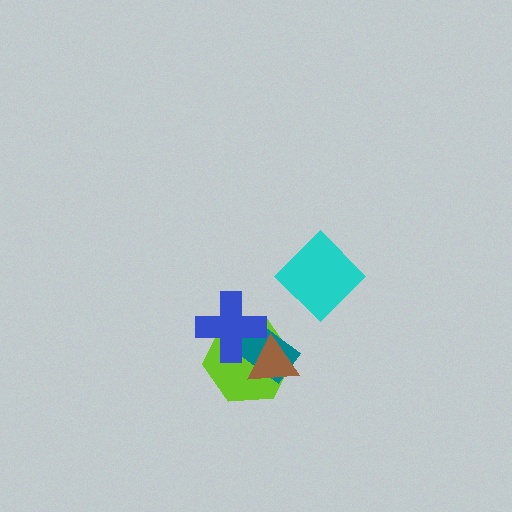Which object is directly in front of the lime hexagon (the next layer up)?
The teal rectangle is directly in front of the lime hexagon.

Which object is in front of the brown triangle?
The blue cross is in front of the brown triangle.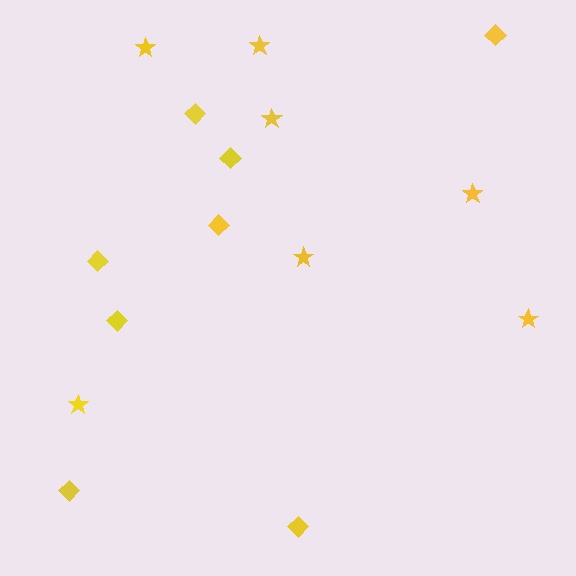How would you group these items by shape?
There are 2 groups: one group of diamonds (8) and one group of stars (7).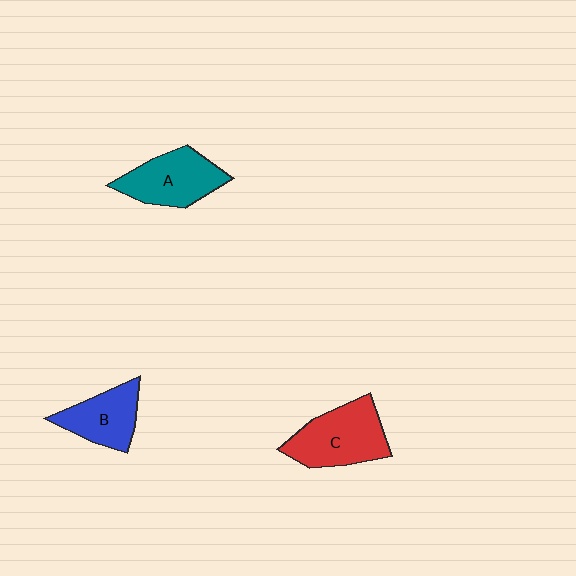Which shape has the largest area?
Shape C (red).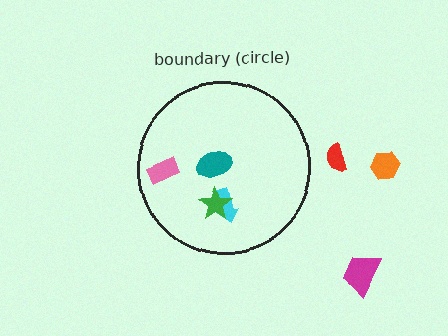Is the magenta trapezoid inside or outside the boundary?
Outside.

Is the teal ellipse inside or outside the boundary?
Inside.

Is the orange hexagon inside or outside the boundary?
Outside.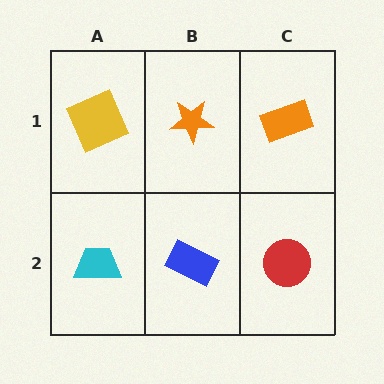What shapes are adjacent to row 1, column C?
A red circle (row 2, column C), an orange star (row 1, column B).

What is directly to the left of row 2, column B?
A cyan trapezoid.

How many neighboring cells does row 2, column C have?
2.